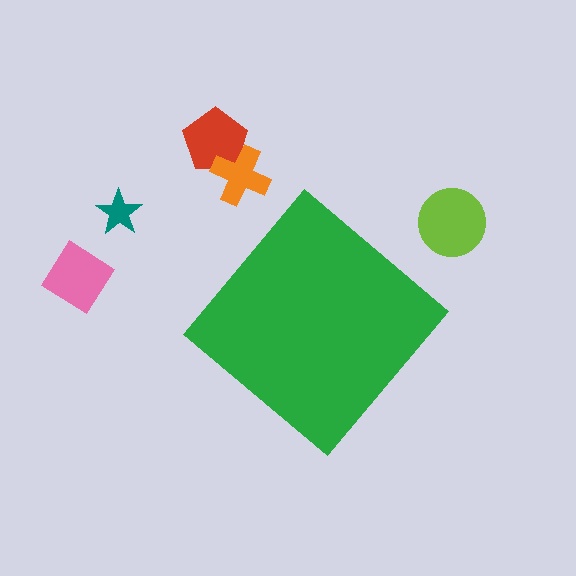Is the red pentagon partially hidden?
No, the red pentagon is fully visible.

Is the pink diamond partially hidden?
No, the pink diamond is fully visible.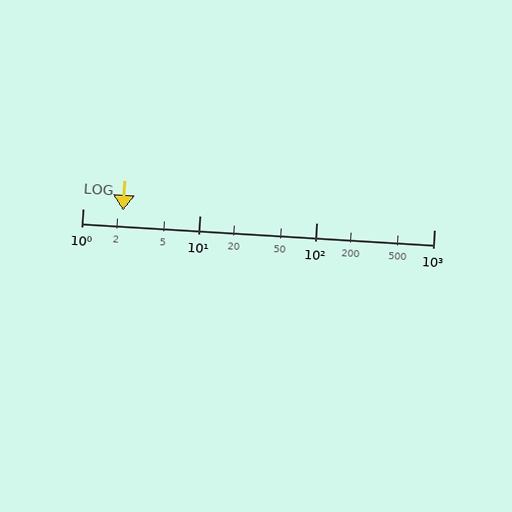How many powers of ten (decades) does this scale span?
The scale spans 3 decades, from 1 to 1000.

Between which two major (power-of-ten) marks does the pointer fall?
The pointer is between 1 and 10.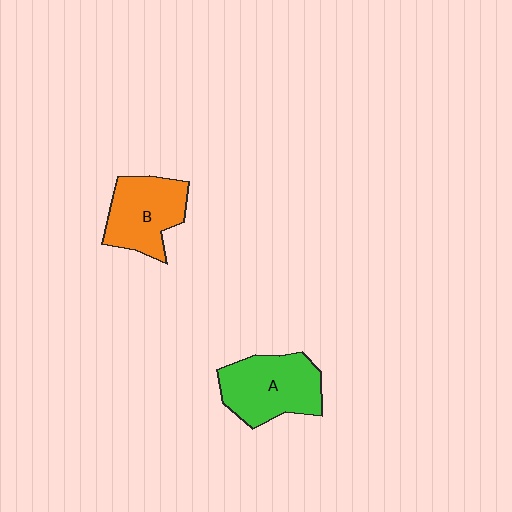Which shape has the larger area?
Shape A (green).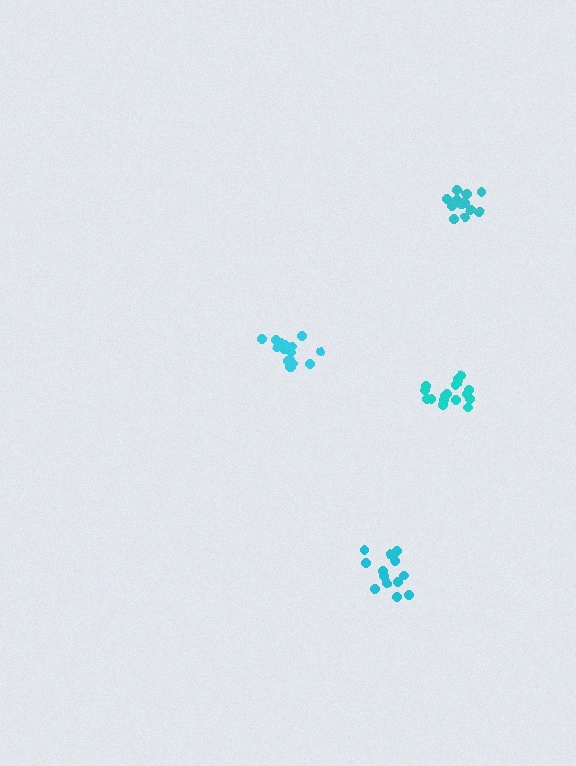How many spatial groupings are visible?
There are 4 spatial groupings.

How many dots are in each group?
Group 1: 17 dots, Group 2: 15 dots, Group 3: 13 dots, Group 4: 17 dots (62 total).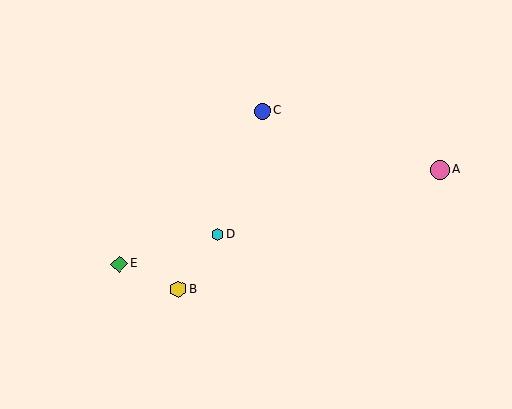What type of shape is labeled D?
Shape D is a cyan hexagon.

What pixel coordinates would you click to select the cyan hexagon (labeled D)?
Click at (217, 235) to select the cyan hexagon D.